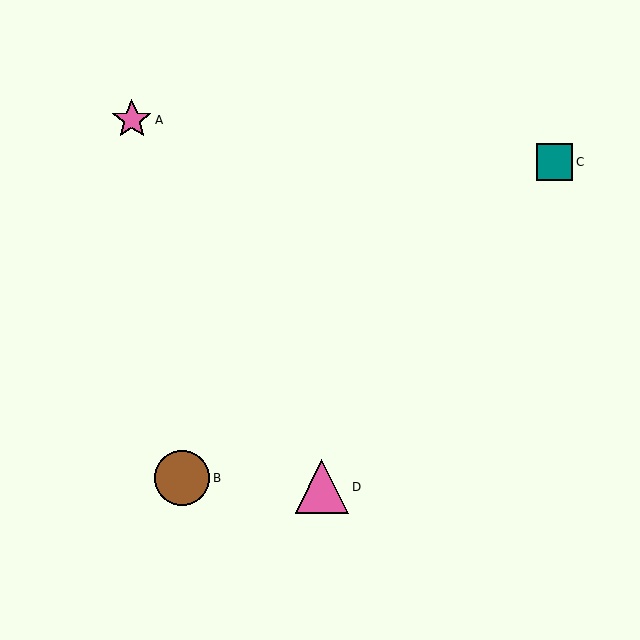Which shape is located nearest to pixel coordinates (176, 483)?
The brown circle (labeled B) at (182, 478) is nearest to that location.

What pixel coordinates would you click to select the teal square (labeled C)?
Click at (554, 162) to select the teal square C.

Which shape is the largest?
The brown circle (labeled B) is the largest.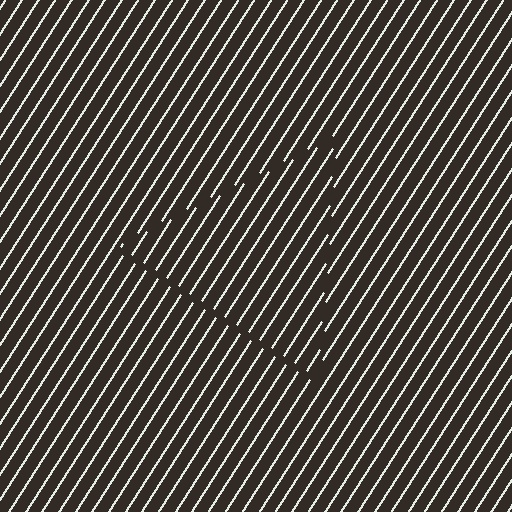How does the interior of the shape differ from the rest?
The interior of the shape contains the same grating, shifted by half a period — the contour is defined by the phase discontinuity where line-ends from the inner and outer gratings abut.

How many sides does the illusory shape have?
3 sides — the line-ends trace a triangle.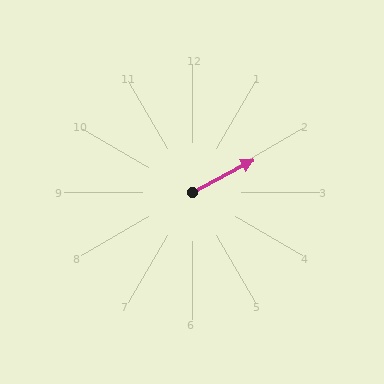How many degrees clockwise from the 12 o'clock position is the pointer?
Approximately 62 degrees.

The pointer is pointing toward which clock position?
Roughly 2 o'clock.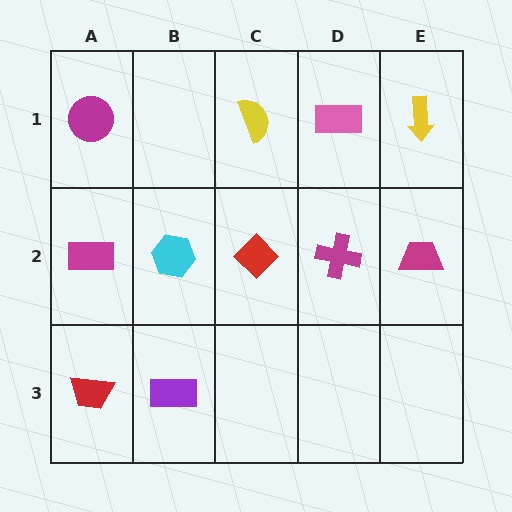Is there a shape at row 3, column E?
No, that cell is empty.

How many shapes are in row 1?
4 shapes.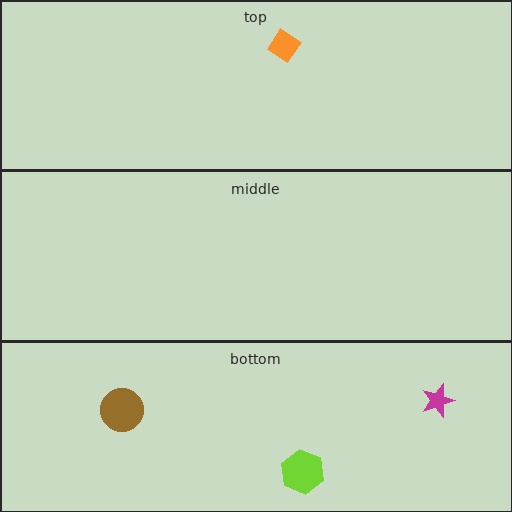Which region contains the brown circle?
The bottom region.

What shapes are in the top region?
The orange diamond.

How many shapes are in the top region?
1.